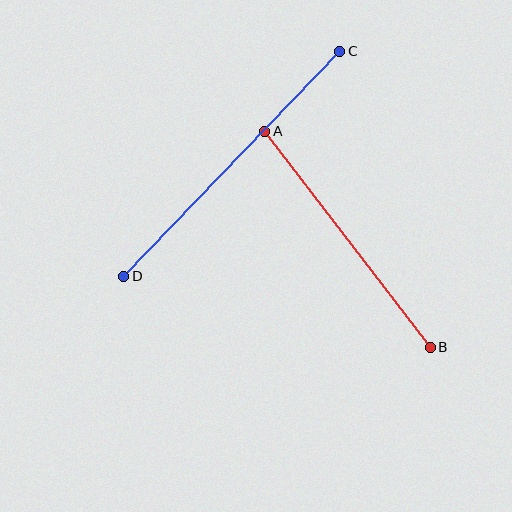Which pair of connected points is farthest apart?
Points C and D are farthest apart.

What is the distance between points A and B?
The distance is approximately 272 pixels.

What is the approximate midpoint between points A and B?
The midpoint is at approximately (347, 239) pixels.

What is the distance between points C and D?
The distance is approximately 312 pixels.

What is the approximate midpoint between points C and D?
The midpoint is at approximately (232, 164) pixels.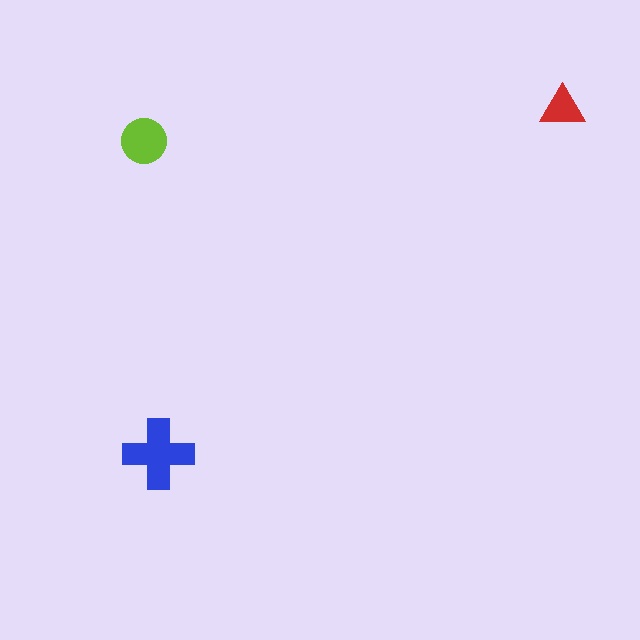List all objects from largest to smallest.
The blue cross, the lime circle, the red triangle.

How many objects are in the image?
There are 3 objects in the image.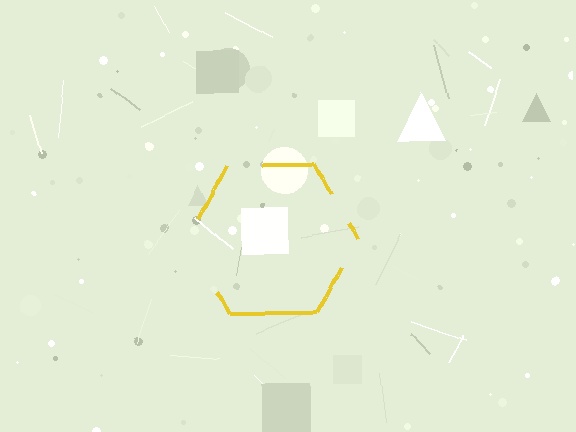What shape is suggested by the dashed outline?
The dashed outline suggests a hexagon.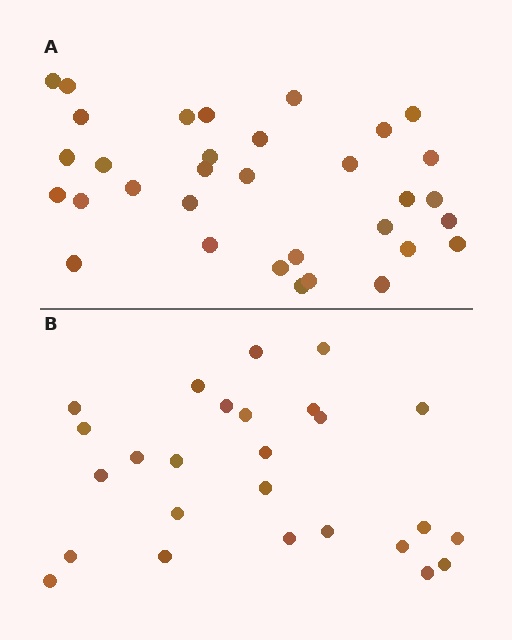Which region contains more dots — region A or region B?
Region A (the top region) has more dots.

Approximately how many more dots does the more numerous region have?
Region A has roughly 8 or so more dots than region B.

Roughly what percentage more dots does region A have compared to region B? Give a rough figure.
About 25% more.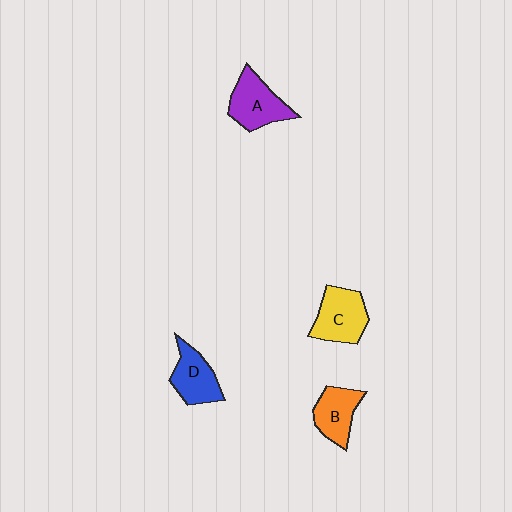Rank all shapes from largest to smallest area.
From largest to smallest: C (yellow), A (purple), D (blue), B (orange).